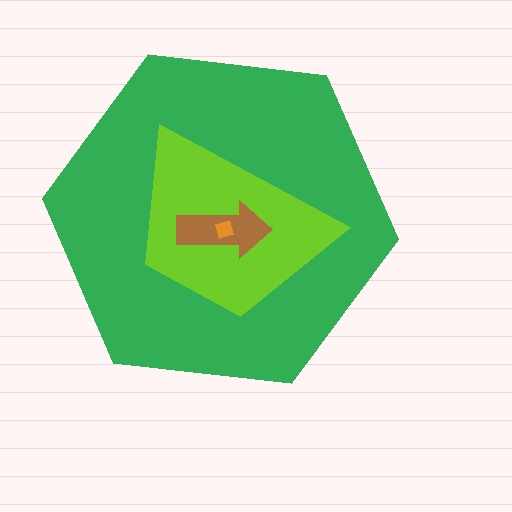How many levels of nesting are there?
4.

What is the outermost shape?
The green hexagon.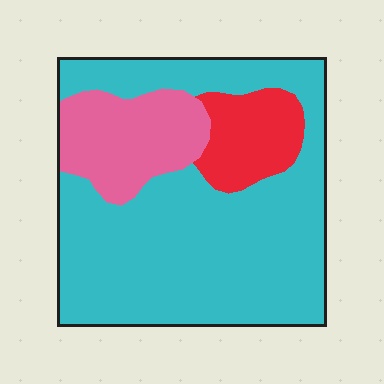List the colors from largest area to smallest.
From largest to smallest: cyan, pink, red.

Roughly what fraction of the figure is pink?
Pink covers about 20% of the figure.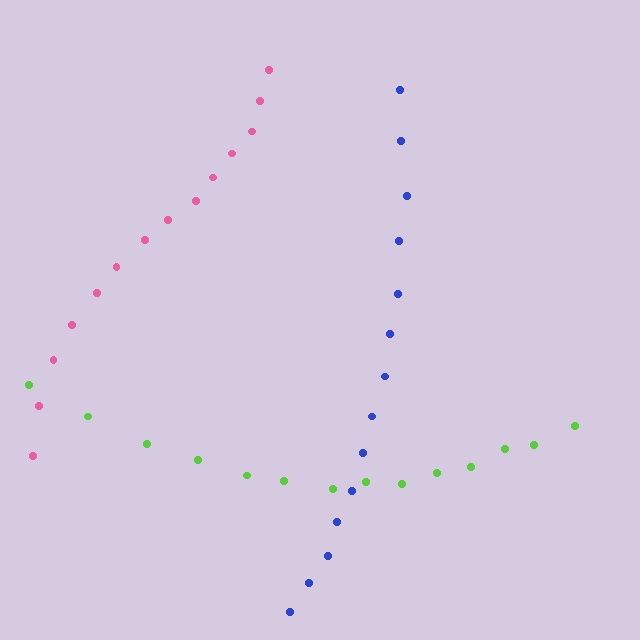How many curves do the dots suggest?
There are 3 distinct paths.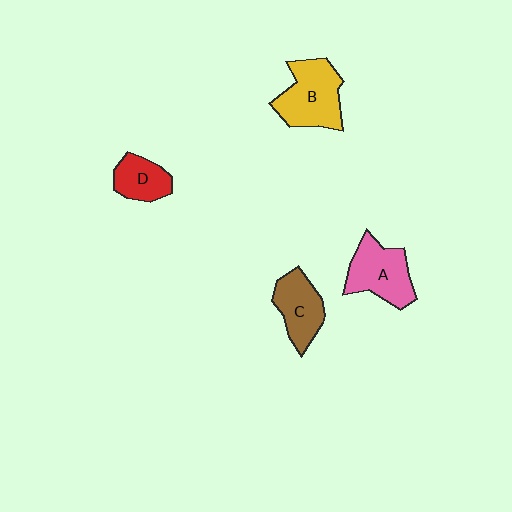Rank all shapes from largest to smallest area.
From largest to smallest: B (yellow), A (pink), C (brown), D (red).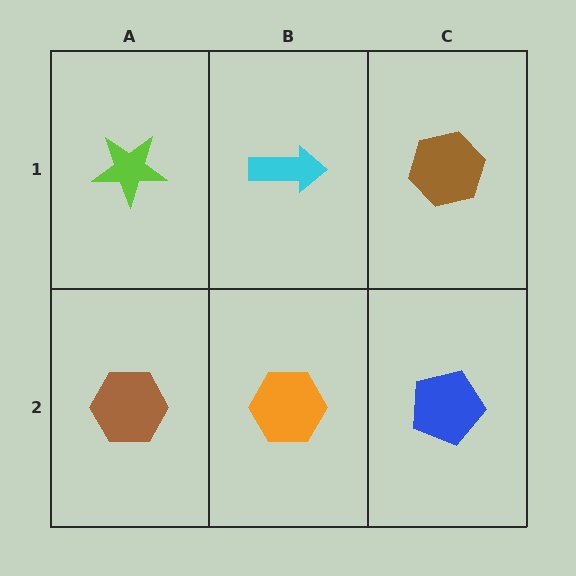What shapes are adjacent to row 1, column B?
An orange hexagon (row 2, column B), a lime star (row 1, column A), a brown hexagon (row 1, column C).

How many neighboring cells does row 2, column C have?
2.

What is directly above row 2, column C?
A brown hexagon.